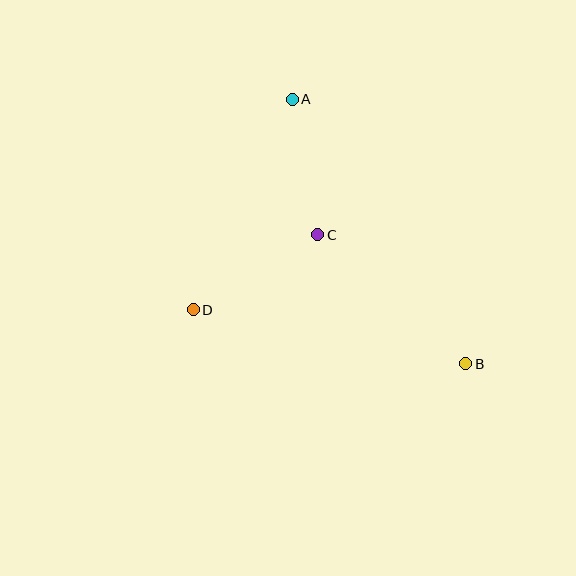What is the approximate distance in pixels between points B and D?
The distance between B and D is approximately 278 pixels.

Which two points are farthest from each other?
Points A and B are farthest from each other.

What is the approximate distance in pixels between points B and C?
The distance between B and C is approximately 196 pixels.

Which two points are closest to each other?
Points A and C are closest to each other.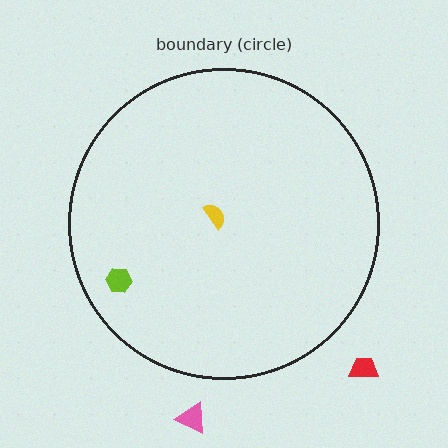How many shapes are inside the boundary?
2 inside, 2 outside.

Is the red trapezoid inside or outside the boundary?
Outside.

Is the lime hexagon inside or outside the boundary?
Inside.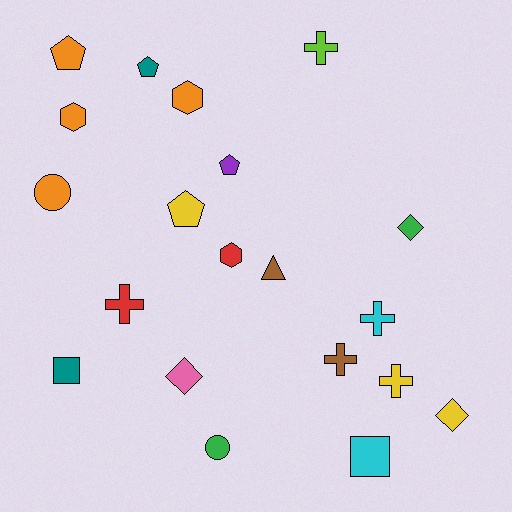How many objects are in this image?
There are 20 objects.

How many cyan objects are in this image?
There are 2 cyan objects.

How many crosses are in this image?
There are 5 crosses.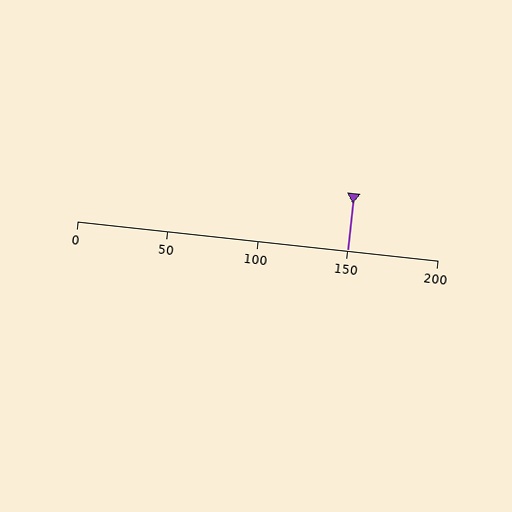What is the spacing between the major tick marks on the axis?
The major ticks are spaced 50 apart.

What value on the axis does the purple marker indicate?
The marker indicates approximately 150.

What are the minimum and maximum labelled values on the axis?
The axis runs from 0 to 200.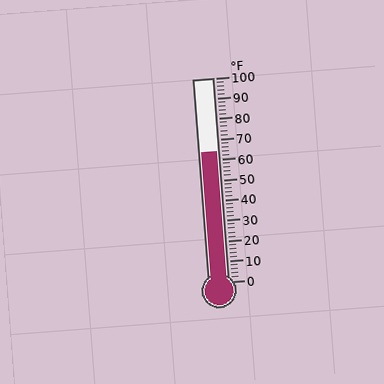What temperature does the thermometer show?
The thermometer shows approximately 64°F.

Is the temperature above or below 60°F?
The temperature is above 60°F.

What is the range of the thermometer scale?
The thermometer scale ranges from 0°F to 100°F.